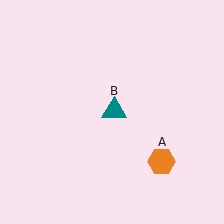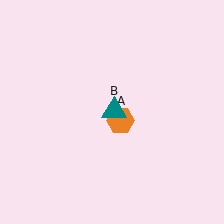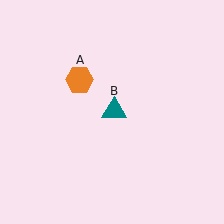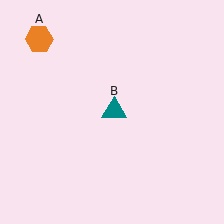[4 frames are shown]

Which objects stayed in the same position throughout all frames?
Teal triangle (object B) remained stationary.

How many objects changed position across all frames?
1 object changed position: orange hexagon (object A).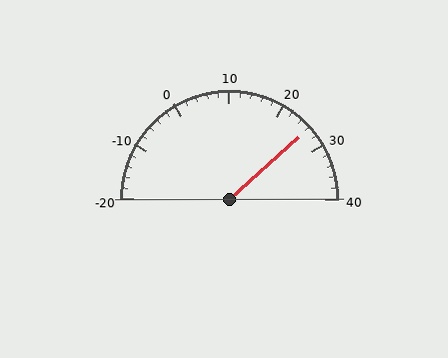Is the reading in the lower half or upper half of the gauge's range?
The reading is in the upper half of the range (-20 to 40).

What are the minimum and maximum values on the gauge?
The gauge ranges from -20 to 40.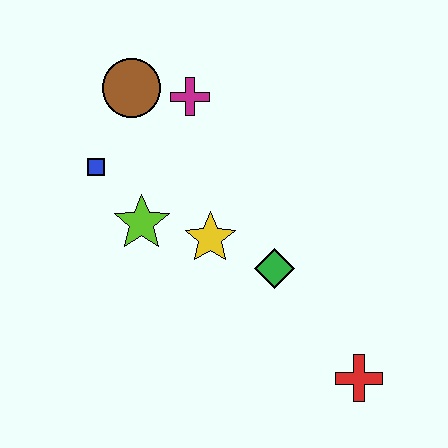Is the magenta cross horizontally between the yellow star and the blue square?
Yes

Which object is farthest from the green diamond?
The brown circle is farthest from the green diamond.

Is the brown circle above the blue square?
Yes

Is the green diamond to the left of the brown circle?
No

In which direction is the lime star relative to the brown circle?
The lime star is below the brown circle.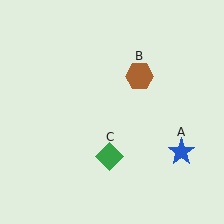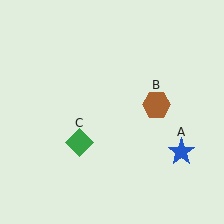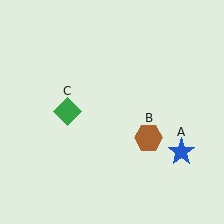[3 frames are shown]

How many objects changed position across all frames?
2 objects changed position: brown hexagon (object B), green diamond (object C).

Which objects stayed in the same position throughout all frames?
Blue star (object A) remained stationary.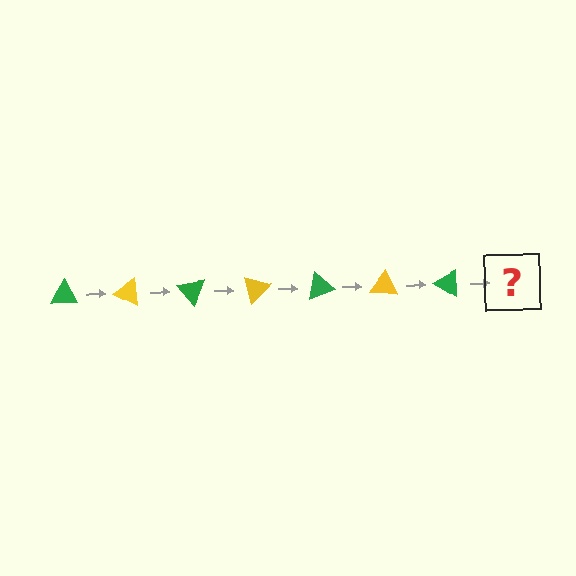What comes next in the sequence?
The next element should be a yellow triangle, rotated 175 degrees from the start.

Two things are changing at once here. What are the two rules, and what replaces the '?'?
The two rules are that it rotates 25 degrees each step and the color cycles through green and yellow. The '?' should be a yellow triangle, rotated 175 degrees from the start.